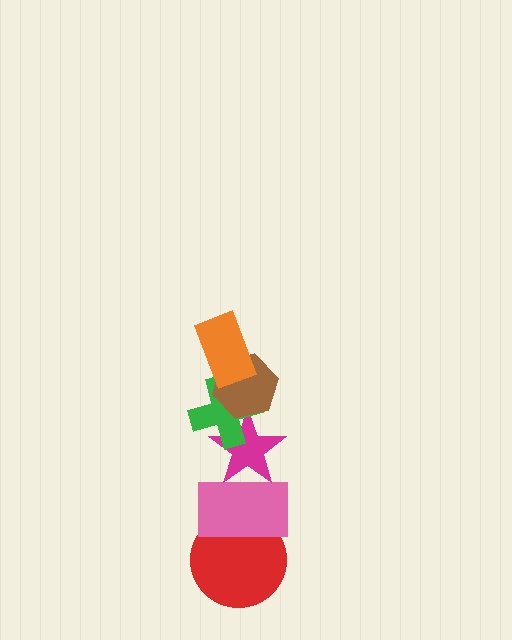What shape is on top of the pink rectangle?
The magenta star is on top of the pink rectangle.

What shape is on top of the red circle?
The pink rectangle is on top of the red circle.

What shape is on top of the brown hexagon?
The orange rectangle is on top of the brown hexagon.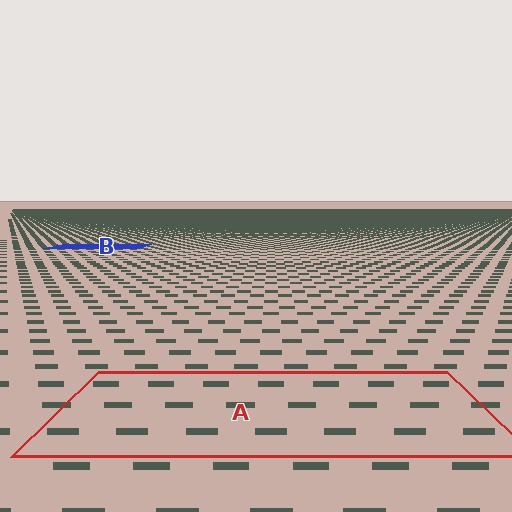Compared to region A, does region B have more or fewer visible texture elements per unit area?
Region B has more texture elements per unit area — they are packed more densely because it is farther away.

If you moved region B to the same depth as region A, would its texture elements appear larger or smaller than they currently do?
They would appear larger. At a closer depth, the same texture elements are projected at a bigger on-screen size.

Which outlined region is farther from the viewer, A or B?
Region B is farther from the viewer — the texture elements inside it appear smaller and more densely packed.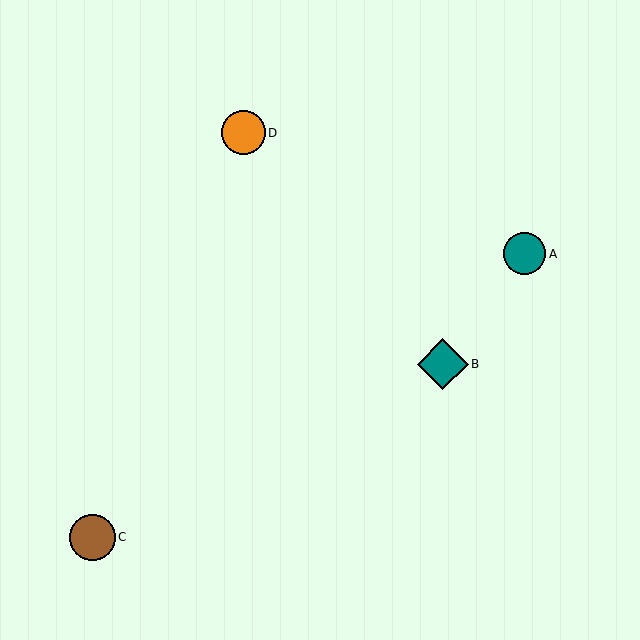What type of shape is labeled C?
Shape C is a brown circle.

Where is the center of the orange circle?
The center of the orange circle is at (243, 133).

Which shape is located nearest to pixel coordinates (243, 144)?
The orange circle (labeled D) at (243, 133) is nearest to that location.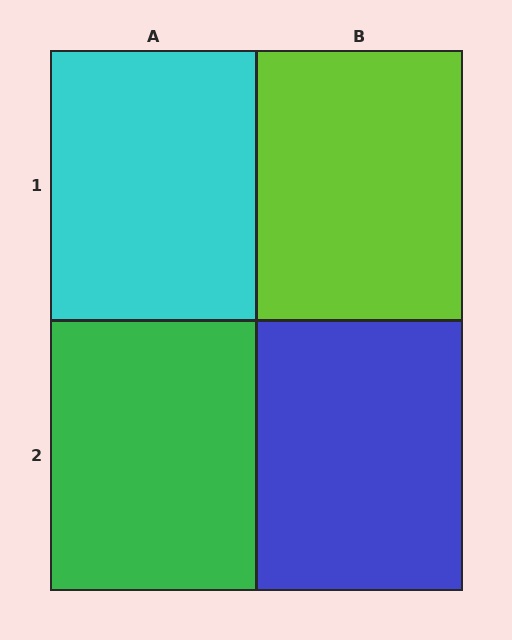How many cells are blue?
1 cell is blue.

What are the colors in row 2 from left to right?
Green, blue.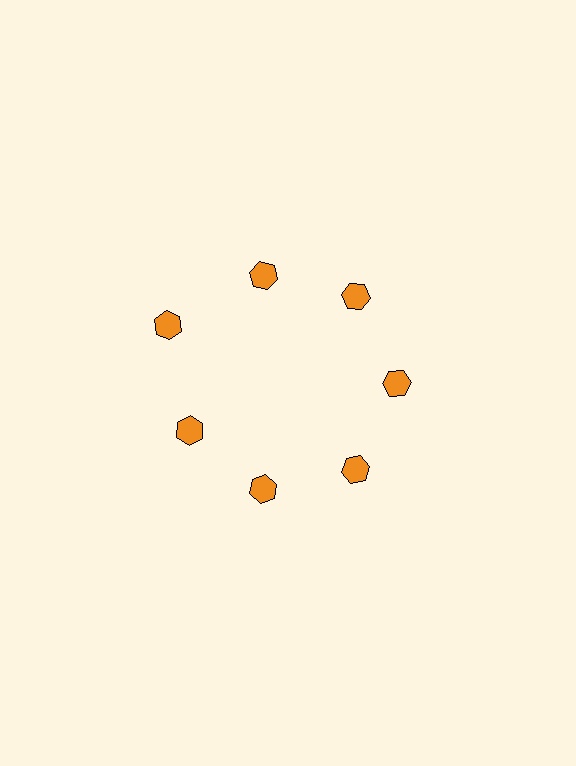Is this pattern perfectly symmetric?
No. The 7 orange hexagons are arranged in a ring, but one element near the 10 o'clock position is pushed outward from the center, breaking the 7-fold rotational symmetry.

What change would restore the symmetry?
The symmetry would be restored by moving it inward, back onto the ring so that all 7 hexagons sit at equal angles and equal distance from the center.